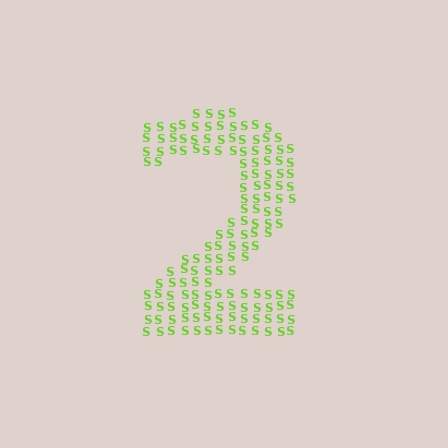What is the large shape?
The large shape is the digit 2.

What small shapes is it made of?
It is made of small letter S's.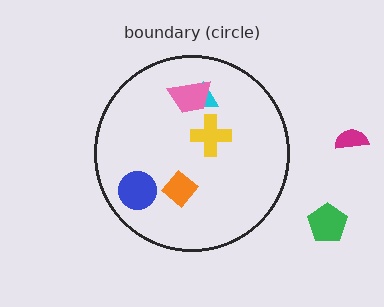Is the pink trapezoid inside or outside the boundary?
Inside.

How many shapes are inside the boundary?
5 inside, 2 outside.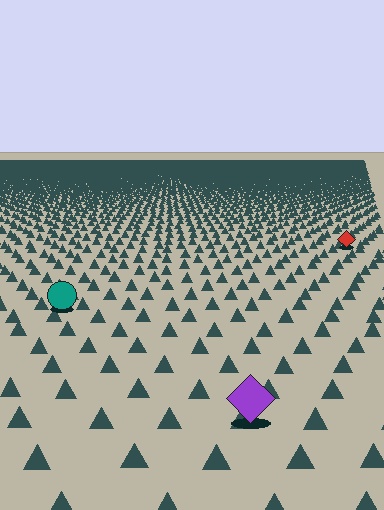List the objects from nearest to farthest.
From nearest to farthest: the purple diamond, the teal circle, the red diamond.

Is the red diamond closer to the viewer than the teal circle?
No. The teal circle is closer — you can tell from the texture gradient: the ground texture is coarser near it.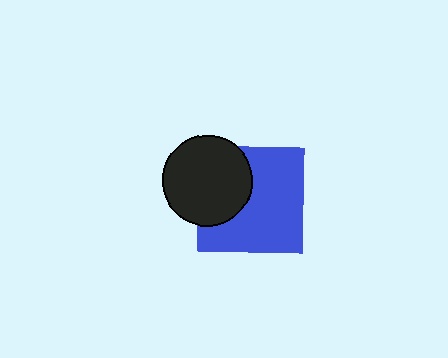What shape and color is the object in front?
The object in front is a black circle.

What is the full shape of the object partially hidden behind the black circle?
The partially hidden object is a blue square.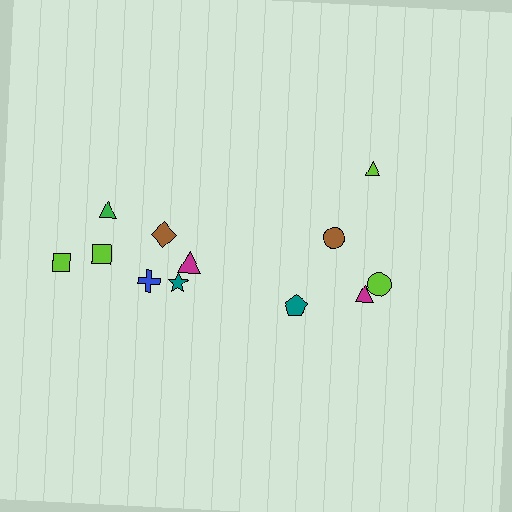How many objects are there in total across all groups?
There are 12 objects.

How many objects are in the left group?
There are 7 objects.